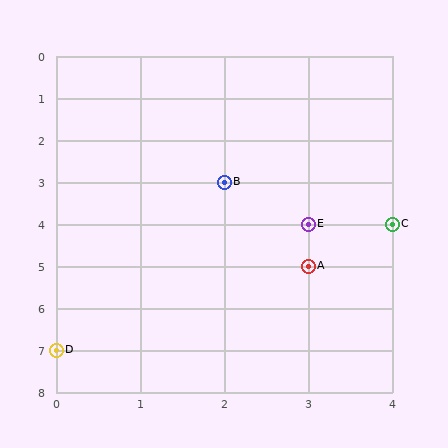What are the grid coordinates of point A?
Point A is at grid coordinates (3, 5).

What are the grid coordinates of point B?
Point B is at grid coordinates (2, 3).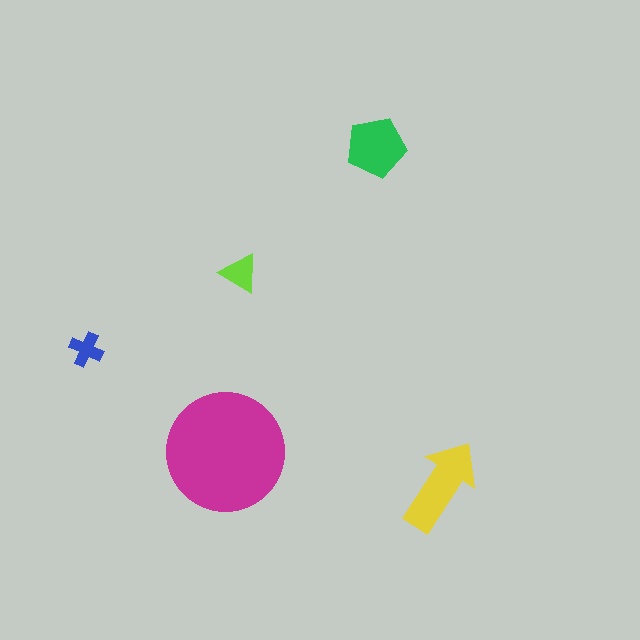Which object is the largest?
The magenta circle.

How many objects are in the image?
There are 5 objects in the image.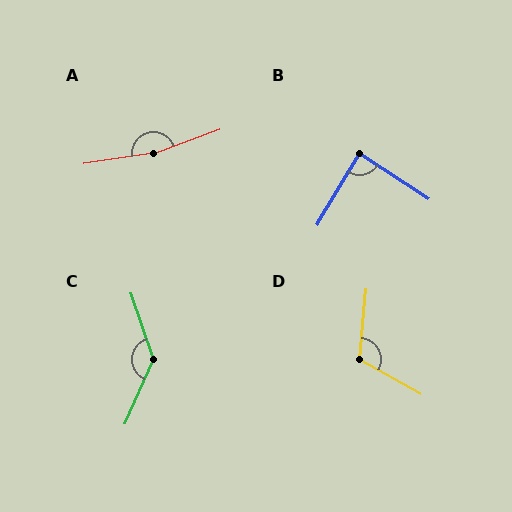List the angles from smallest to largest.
B (88°), D (114°), C (138°), A (168°).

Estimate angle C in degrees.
Approximately 138 degrees.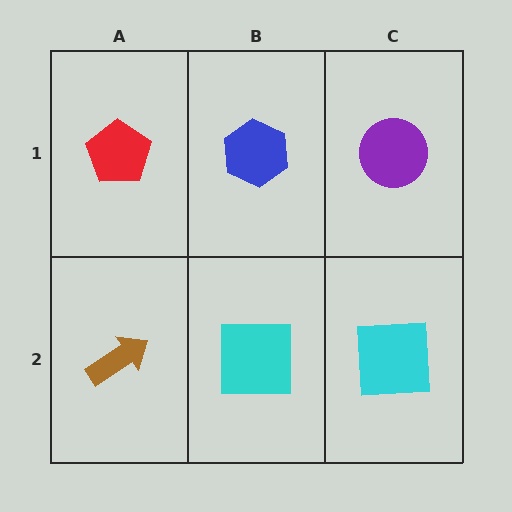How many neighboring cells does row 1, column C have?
2.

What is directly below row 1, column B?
A cyan square.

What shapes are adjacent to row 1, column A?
A brown arrow (row 2, column A), a blue hexagon (row 1, column B).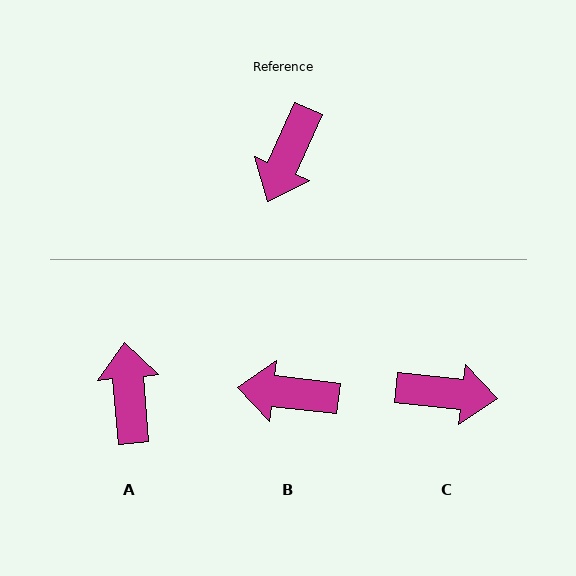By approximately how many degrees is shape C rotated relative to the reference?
Approximately 107 degrees counter-clockwise.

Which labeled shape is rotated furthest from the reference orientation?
A, about 152 degrees away.